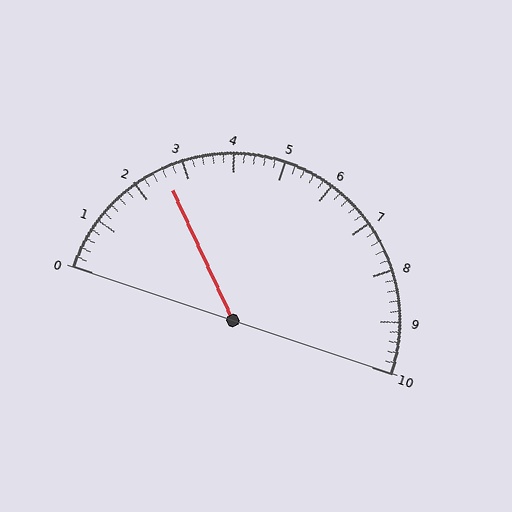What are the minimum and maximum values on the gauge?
The gauge ranges from 0 to 10.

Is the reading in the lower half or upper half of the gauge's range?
The reading is in the lower half of the range (0 to 10).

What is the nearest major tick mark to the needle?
The nearest major tick mark is 3.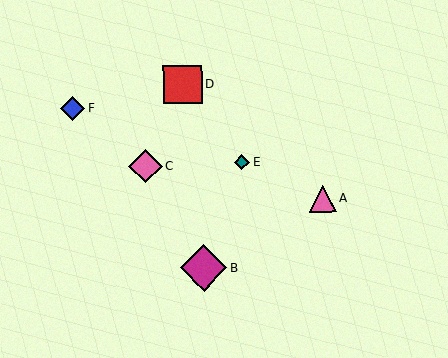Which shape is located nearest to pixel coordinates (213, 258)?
The magenta diamond (labeled B) at (204, 268) is nearest to that location.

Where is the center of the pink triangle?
The center of the pink triangle is at (323, 199).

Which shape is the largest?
The magenta diamond (labeled B) is the largest.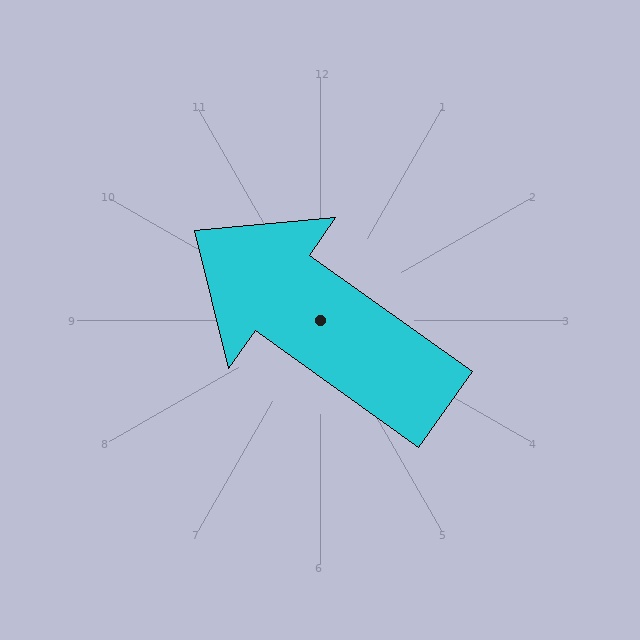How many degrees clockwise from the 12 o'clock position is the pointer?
Approximately 305 degrees.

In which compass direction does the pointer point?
Northwest.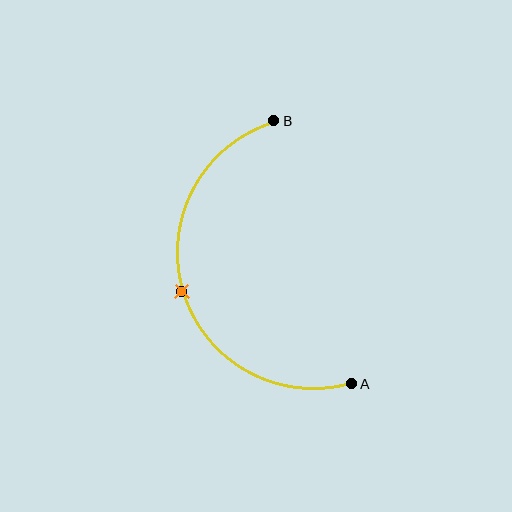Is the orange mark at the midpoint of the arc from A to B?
Yes. The orange mark lies on the arc at equal arc-length from both A and B — it is the arc midpoint.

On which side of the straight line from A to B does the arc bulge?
The arc bulges to the left of the straight line connecting A and B.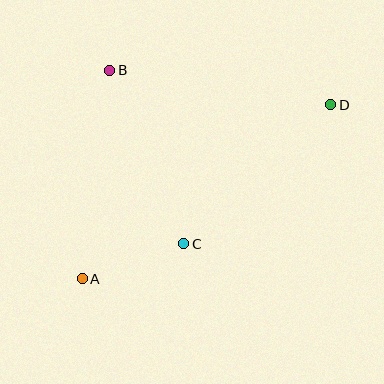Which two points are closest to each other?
Points A and C are closest to each other.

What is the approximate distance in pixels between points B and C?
The distance between B and C is approximately 188 pixels.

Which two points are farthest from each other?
Points A and D are farthest from each other.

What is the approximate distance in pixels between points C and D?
The distance between C and D is approximately 202 pixels.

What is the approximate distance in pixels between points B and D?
The distance between B and D is approximately 224 pixels.